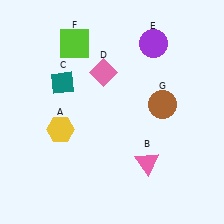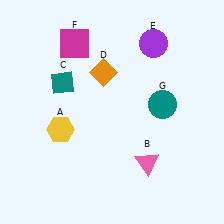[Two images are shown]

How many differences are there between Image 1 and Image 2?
There are 3 differences between the two images.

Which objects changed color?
D changed from pink to orange. F changed from lime to magenta. G changed from brown to teal.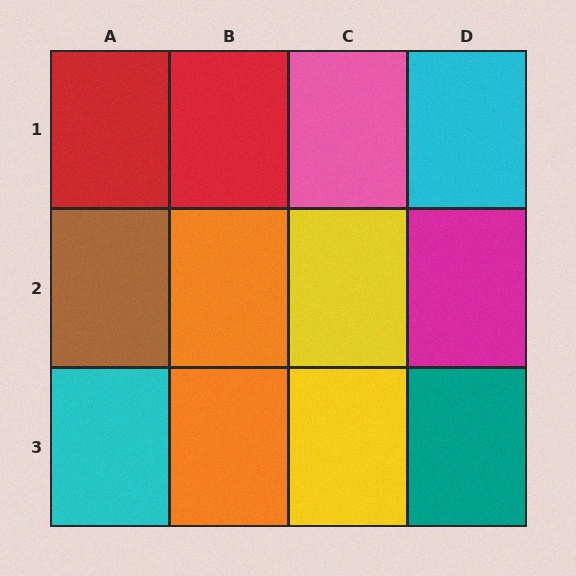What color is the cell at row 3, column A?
Cyan.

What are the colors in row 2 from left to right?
Brown, orange, yellow, magenta.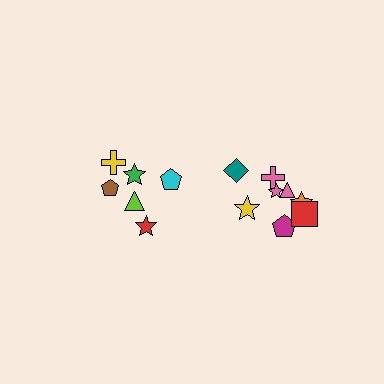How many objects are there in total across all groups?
There are 14 objects.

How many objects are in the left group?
There are 6 objects.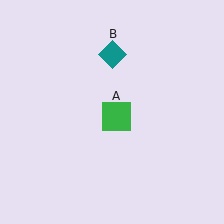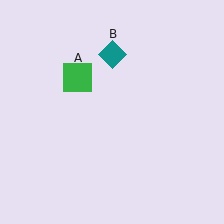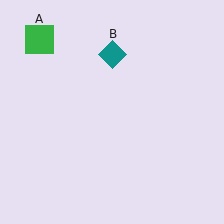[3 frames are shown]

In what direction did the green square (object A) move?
The green square (object A) moved up and to the left.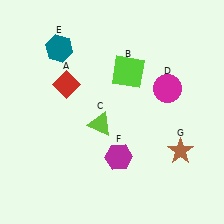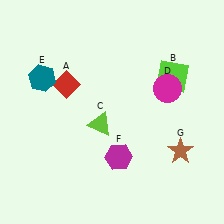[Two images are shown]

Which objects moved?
The objects that moved are: the lime square (B), the teal hexagon (E).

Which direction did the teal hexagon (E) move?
The teal hexagon (E) moved down.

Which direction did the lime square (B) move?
The lime square (B) moved right.